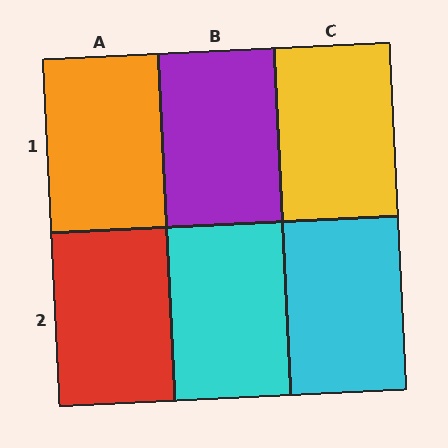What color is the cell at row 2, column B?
Cyan.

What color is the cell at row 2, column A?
Red.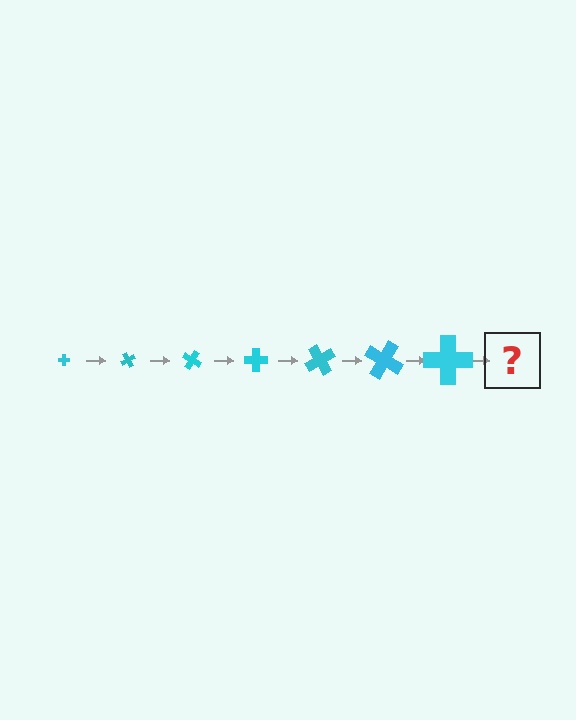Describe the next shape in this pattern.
It should be a cross, larger than the previous one and rotated 420 degrees from the start.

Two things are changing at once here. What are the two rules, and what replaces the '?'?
The two rules are that the cross grows larger each step and it rotates 60 degrees each step. The '?' should be a cross, larger than the previous one and rotated 420 degrees from the start.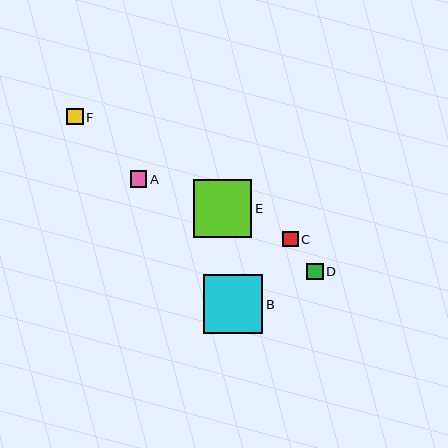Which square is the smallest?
Square C is the smallest with a size of approximately 15 pixels.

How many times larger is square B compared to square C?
Square B is approximately 3.8 times the size of square C.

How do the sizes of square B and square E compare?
Square B and square E are approximately the same size.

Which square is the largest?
Square B is the largest with a size of approximately 59 pixels.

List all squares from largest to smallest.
From largest to smallest: B, E, D, A, F, C.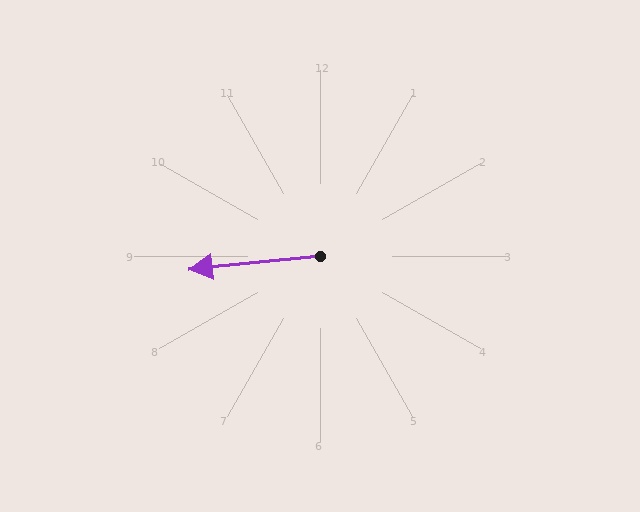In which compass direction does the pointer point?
West.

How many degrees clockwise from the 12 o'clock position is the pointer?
Approximately 264 degrees.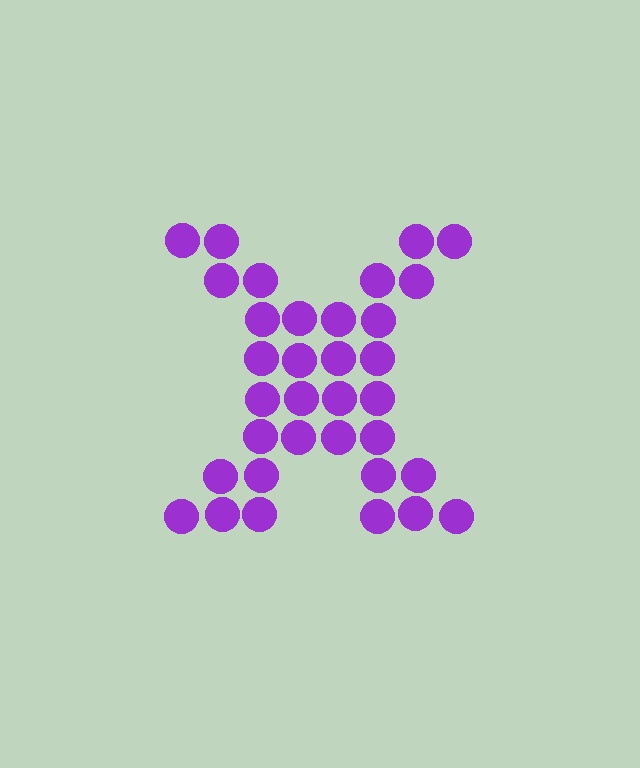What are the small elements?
The small elements are circles.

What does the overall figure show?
The overall figure shows the letter X.